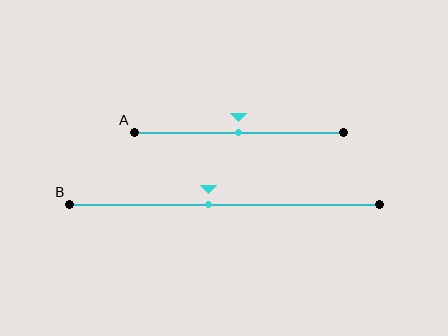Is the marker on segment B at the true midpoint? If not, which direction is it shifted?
No, the marker on segment B is shifted to the left by about 5% of the segment length.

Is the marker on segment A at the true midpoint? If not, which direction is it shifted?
Yes, the marker on segment A is at the true midpoint.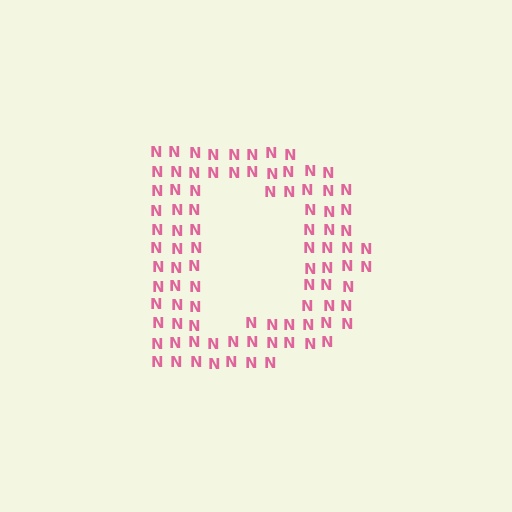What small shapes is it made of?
It is made of small letter N's.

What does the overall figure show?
The overall figure shows the letter D.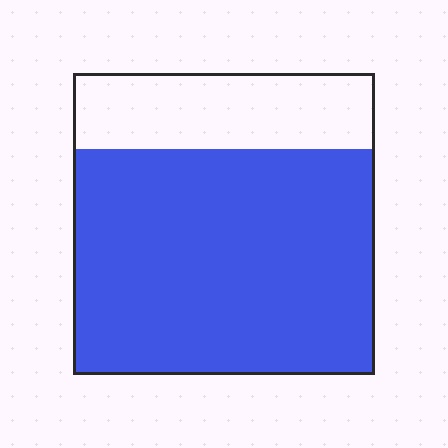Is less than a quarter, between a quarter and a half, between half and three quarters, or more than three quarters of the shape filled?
Between half and three quarters.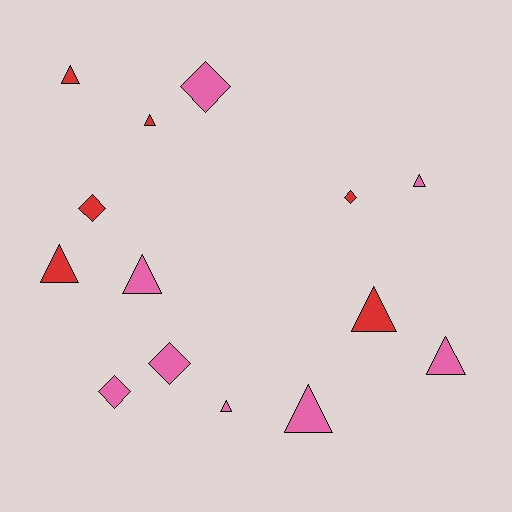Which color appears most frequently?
Pink, with 8 objects.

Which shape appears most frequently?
Triangle, with 9 objects.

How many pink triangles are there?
There are 5 pink triangles.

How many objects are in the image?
There are 14 objects.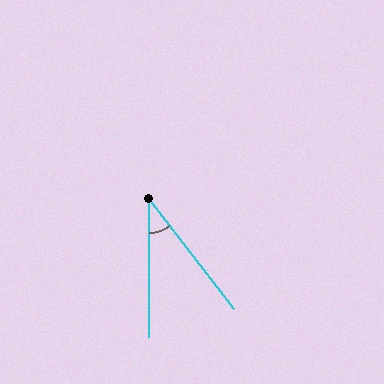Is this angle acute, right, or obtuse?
It is acute.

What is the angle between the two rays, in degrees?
Approximately 38 degrees.